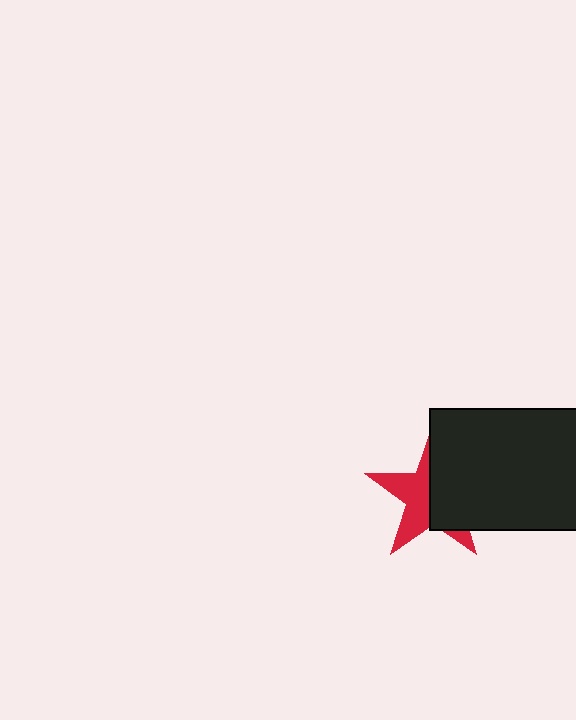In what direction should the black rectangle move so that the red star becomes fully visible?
The black rectangle should move right. That is the shortest direction to clear the overlap and leave the red star fully visible.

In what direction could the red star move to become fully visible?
The red star could move left. That would shift it out from behind the black rectangle entirely.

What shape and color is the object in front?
The object in front is a black rectangle.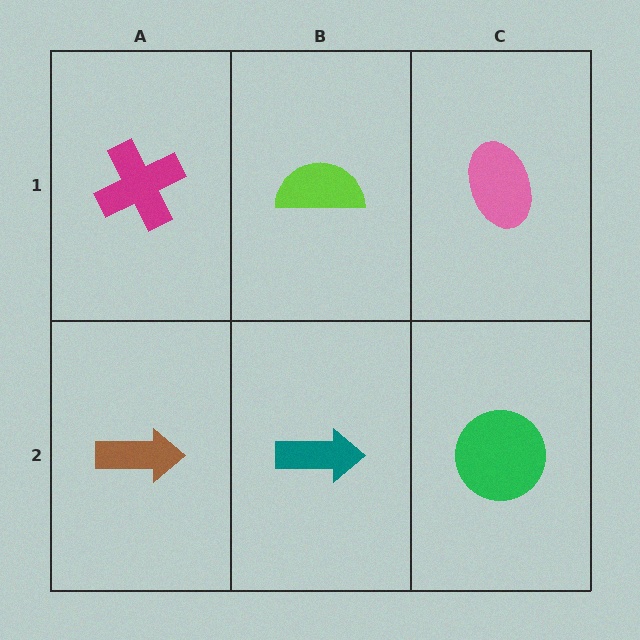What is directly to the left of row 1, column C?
A lime semicircle.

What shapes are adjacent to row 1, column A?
A brown arrow (row 2, column A), a lime semicircle (row 1, column B).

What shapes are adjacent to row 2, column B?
A lime semicircle (row 1, column B), a brown arrow (row 2, column A), a green circle (row 2, column C).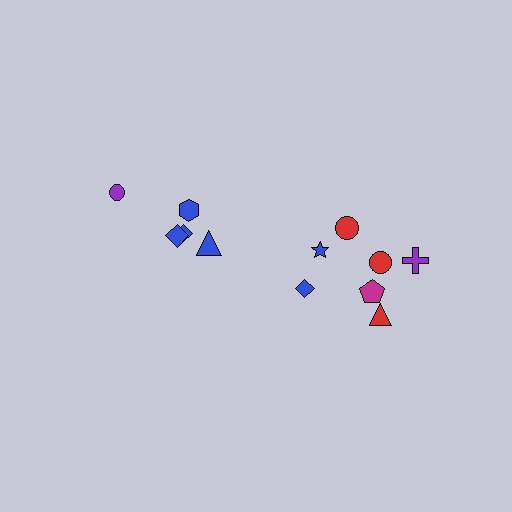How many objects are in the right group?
There are 7 objects.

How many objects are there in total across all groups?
There are 12 objects.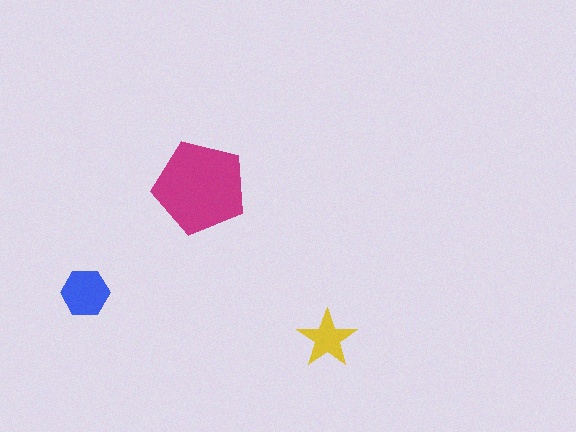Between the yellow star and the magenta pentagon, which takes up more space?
The magenta pentagon.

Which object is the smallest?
The yellow star.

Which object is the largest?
The magenta pentagon.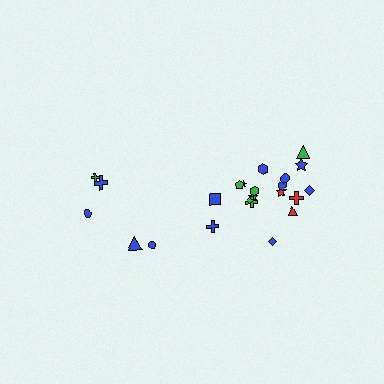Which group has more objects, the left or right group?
The right group.